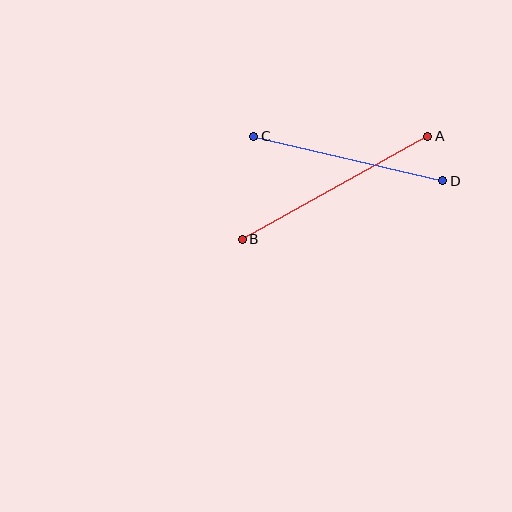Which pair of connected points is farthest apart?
Points A and B are farthest apart.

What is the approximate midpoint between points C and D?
The midpoint is at approximately (348, 158) pixels.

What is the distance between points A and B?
The distance is approximately 212 pixels.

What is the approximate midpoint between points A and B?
The midpoint is at approximately (335, 188) pixels.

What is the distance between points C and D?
The distance is approximately 194 pixels.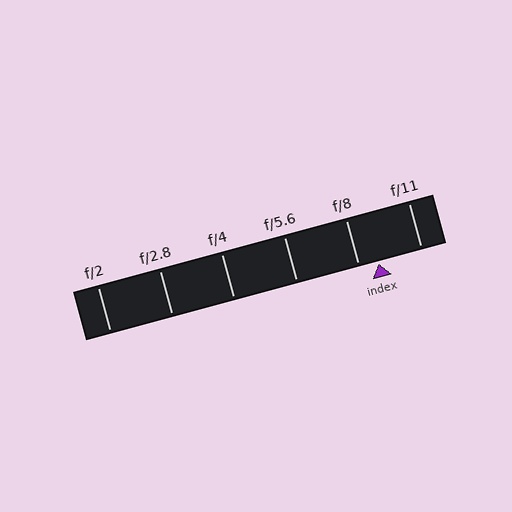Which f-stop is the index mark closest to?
The index mark is closest to f/8.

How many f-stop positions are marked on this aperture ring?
There are 6 f-stop positions marked.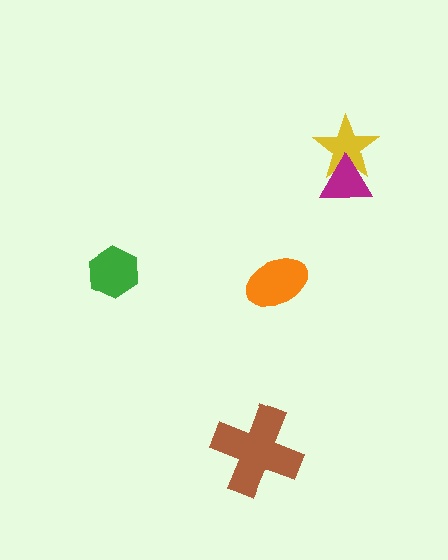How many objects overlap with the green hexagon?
0 objects overlap with the green hexagon.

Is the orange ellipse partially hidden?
No, no other shape covers it.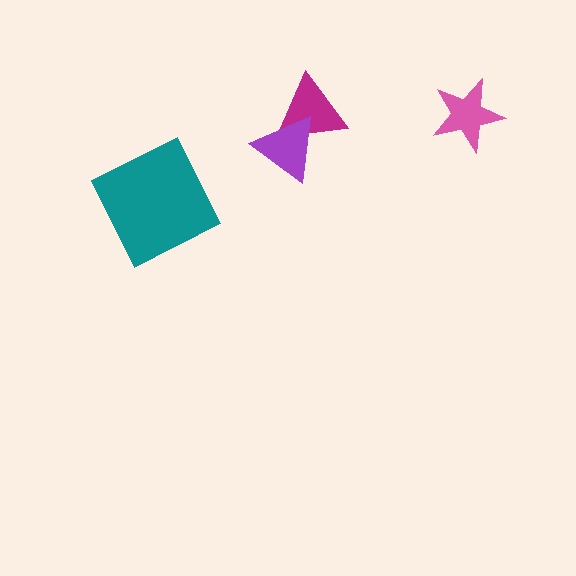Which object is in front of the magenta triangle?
The purple triangle is in front of the magenta triangle.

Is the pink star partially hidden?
No, no other shape covers it.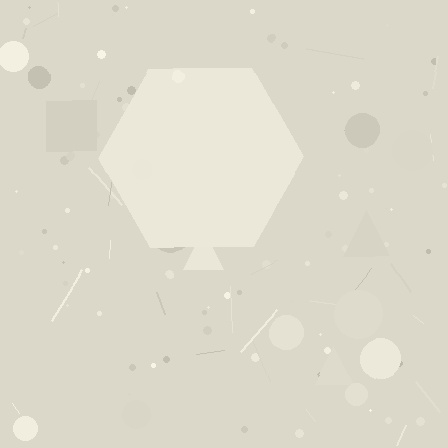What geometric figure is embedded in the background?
A hexagon is embedded in the background.